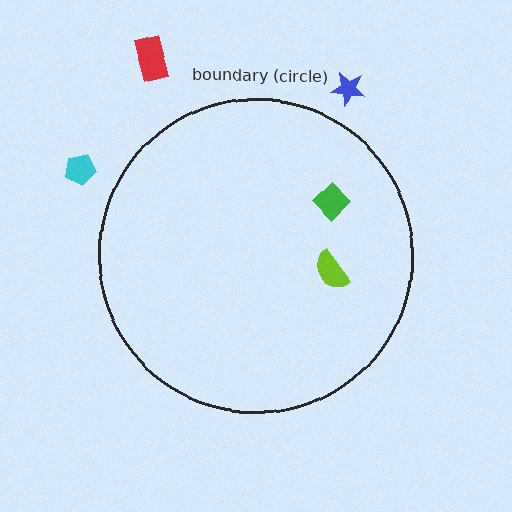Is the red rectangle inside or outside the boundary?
Outside.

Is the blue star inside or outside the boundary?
Outside.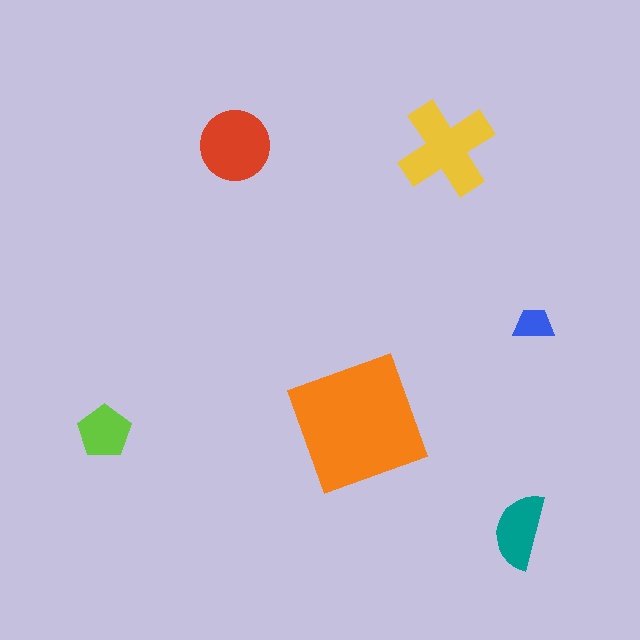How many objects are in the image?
There are 6 objects in the image.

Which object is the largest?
The orange square.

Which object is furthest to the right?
The blue trapezoid is rightmost.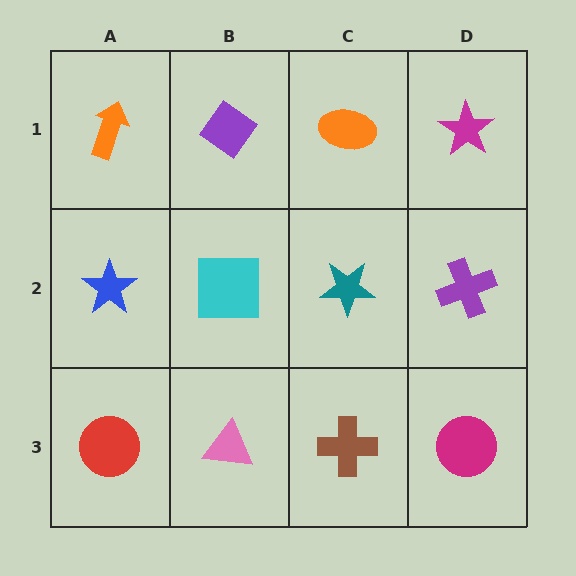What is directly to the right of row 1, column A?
A purple diamond.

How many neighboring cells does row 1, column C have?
3.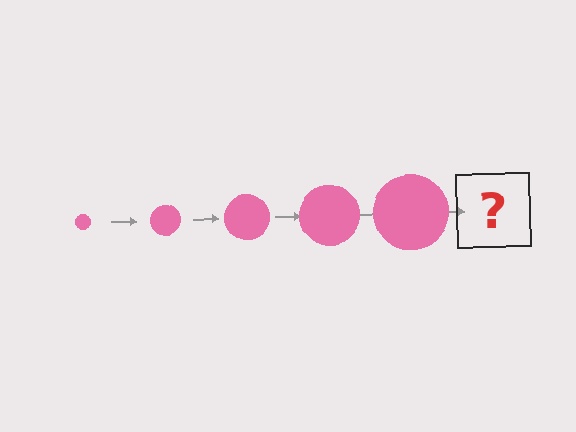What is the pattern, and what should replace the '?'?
The pattern is that the circle gets progressively larger each step. The '?' should be a pink circle, larger than the previous one.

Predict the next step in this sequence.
The next step is a pink circle, larger than the previous one.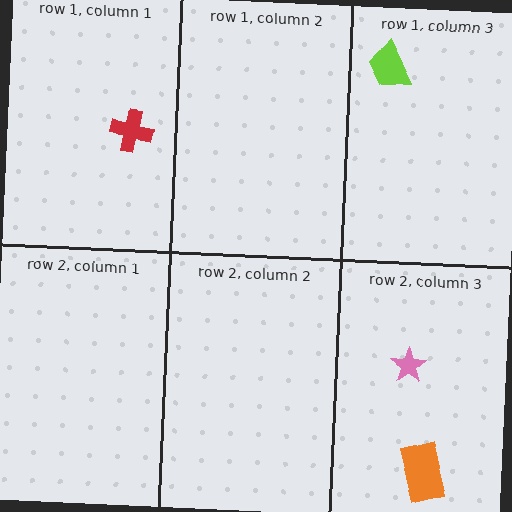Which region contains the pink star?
The row 2, column 3 region.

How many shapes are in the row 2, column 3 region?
2.